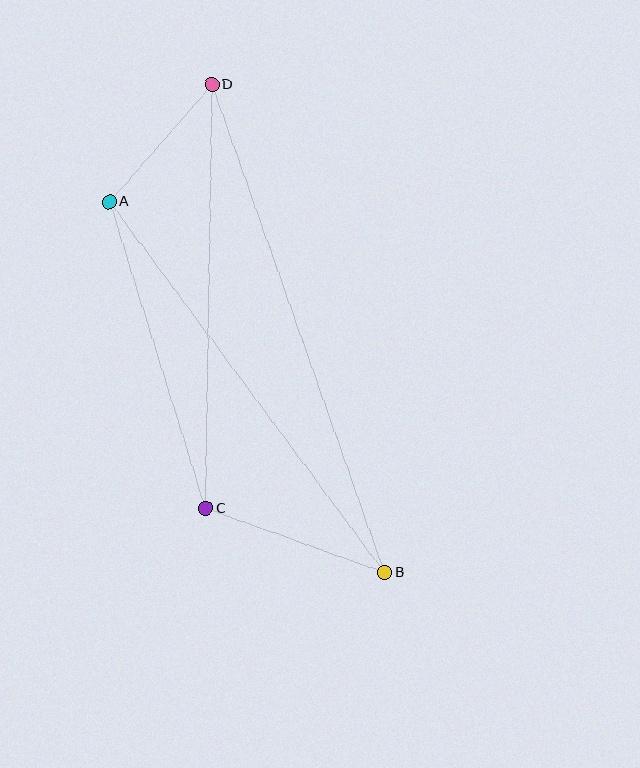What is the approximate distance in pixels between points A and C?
The distance between A and C is approximately 321 pixels.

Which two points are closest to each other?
Points A and D are closest to each other.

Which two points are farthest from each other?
Points B and D are farthest from each other.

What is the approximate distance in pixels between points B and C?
The distance between B and C is approximately 190 pixels.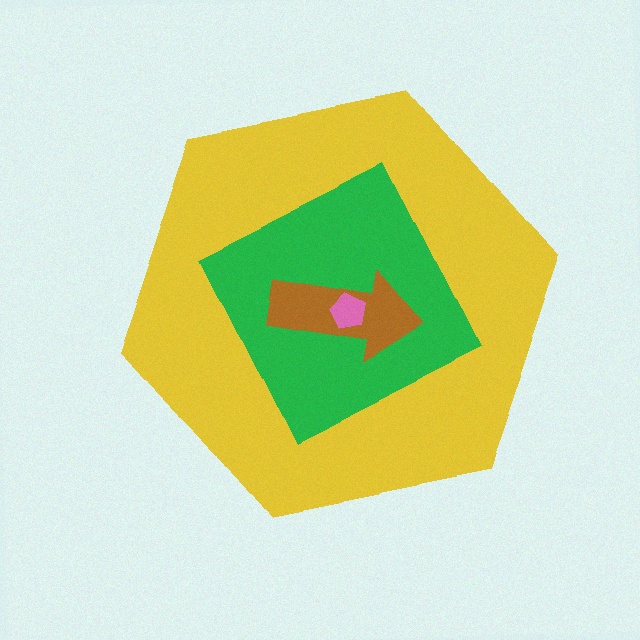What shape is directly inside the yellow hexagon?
The green diamond.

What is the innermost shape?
The pink pentagon.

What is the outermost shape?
The yellow hexagon.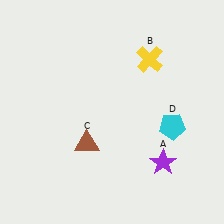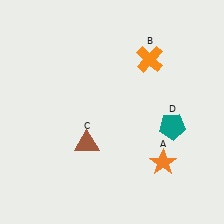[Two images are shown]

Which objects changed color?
A changed from purple to orange. B changed from yellow to orange. D changed from cyan to teal.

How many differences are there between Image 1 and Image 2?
There are 3 differences between the two images.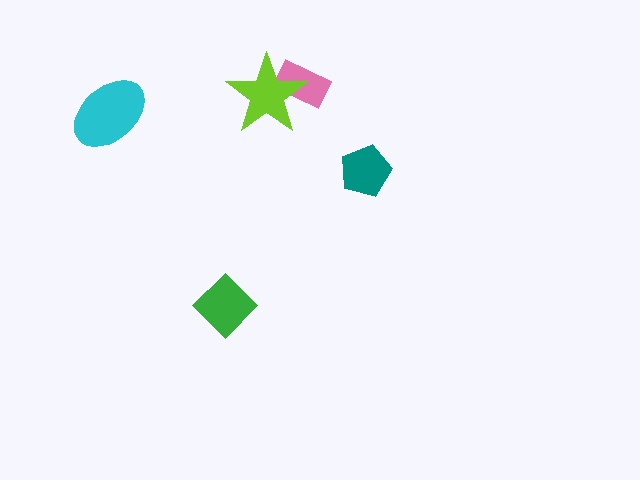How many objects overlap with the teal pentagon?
0 objects overlap with the teal pentagon.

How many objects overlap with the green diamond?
0 objects overlap with the green diamond.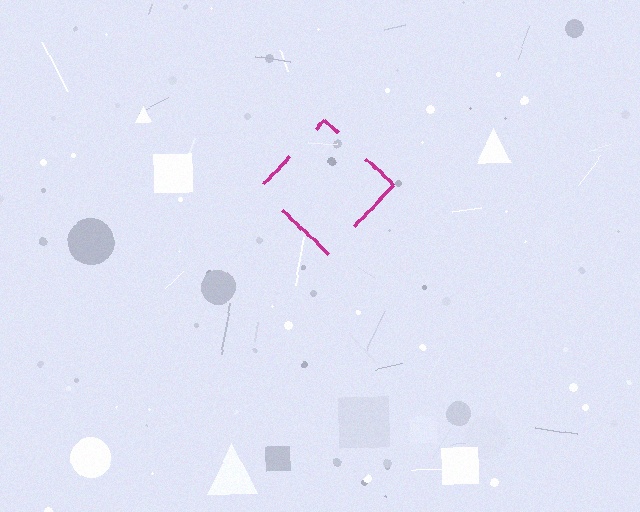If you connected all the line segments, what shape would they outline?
They would outline a diamond.